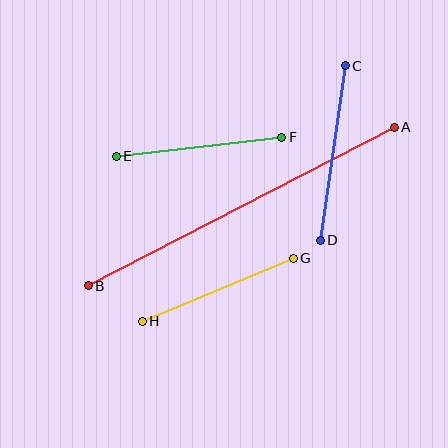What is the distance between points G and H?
The distance is approximately 163 pixels.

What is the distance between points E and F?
The distance is approximately 167 pixels.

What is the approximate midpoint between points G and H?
The midpoint is at approximately (218, 290) pixels.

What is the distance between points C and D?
The distance is approximately 176 pixels.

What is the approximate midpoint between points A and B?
The midpoint is at approximately (241, 206) pixels.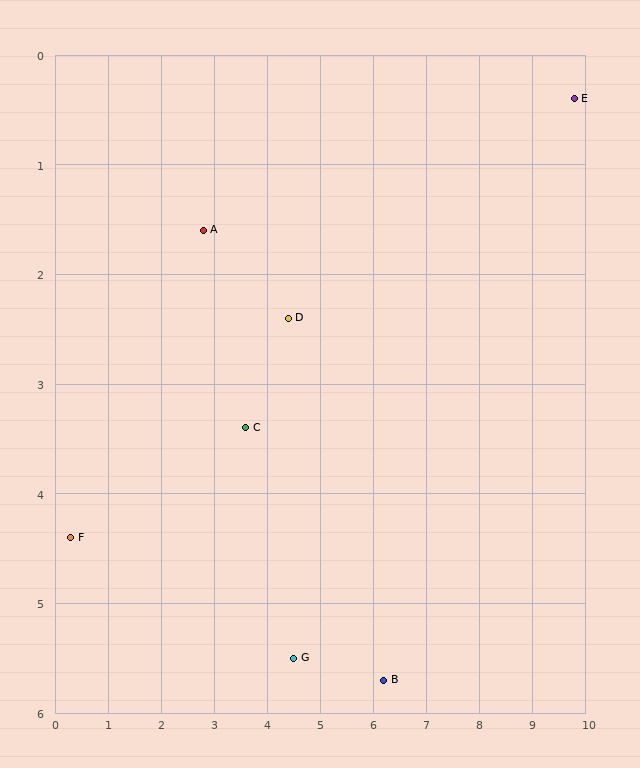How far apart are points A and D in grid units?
Points A and D are about 1.8 grid units apart.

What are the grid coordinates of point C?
Point C is at approximately (3.6, 3.4).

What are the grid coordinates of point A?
Point A is at approximately (2.8, 1.6).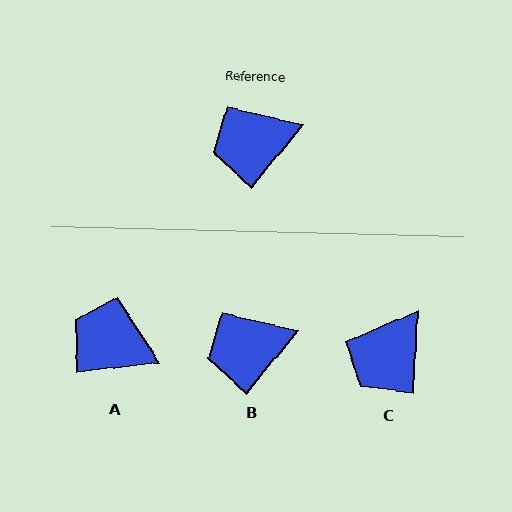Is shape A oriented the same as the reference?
No, it is off by about 45 degrees.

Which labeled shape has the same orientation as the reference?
B.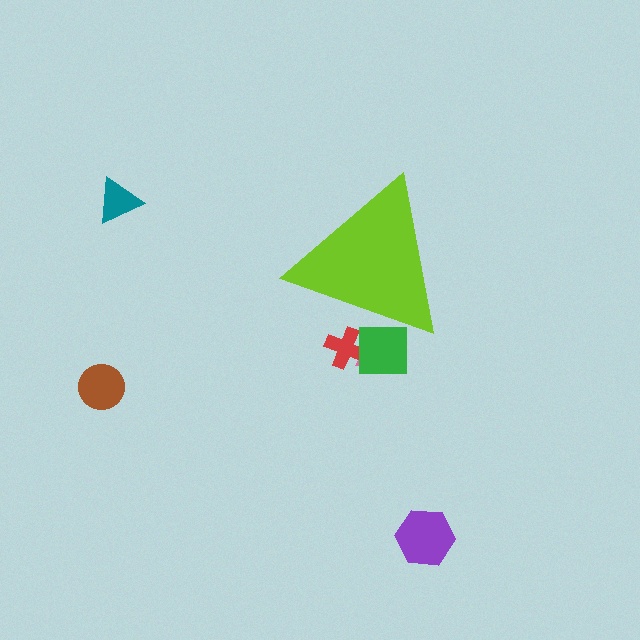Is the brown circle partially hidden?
No, the brown circle is fully visible.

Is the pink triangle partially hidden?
Yes, the pink triangle is partially hidden behind the lime triangle.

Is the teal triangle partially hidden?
No, the teal triangle is fully visible.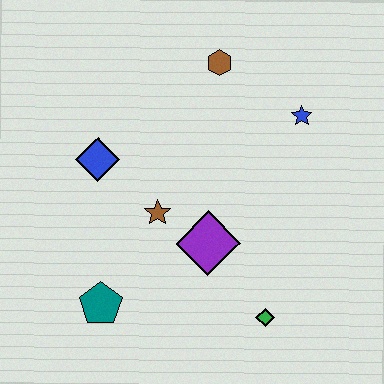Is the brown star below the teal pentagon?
No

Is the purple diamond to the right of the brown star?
Yes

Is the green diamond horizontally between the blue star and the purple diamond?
Yes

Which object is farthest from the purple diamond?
The brown hexagon is farthest from the purple diamond.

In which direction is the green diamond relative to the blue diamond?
The green diamond is to the right of the blue diamond.